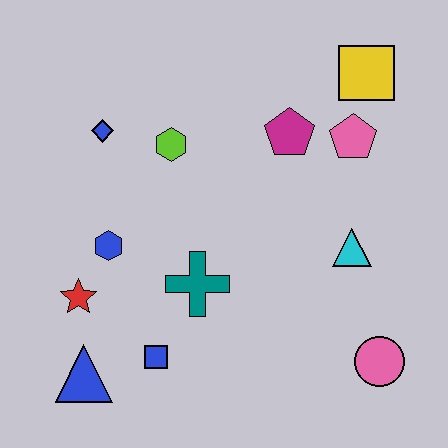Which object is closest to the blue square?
The blue triangle is closest to the blue square.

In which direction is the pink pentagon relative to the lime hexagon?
The pink pentagon is to the right of the lime hexagon.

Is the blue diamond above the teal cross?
Yes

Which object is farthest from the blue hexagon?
The yellow square is farthest from the blue hexagon.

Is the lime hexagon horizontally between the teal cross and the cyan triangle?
No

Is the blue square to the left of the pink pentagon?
Yes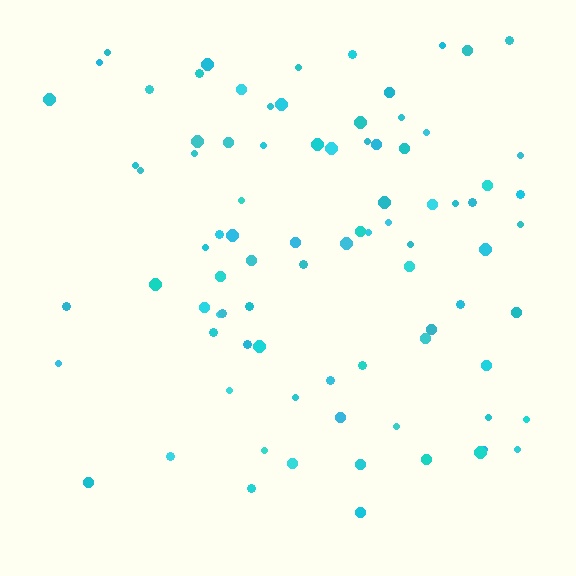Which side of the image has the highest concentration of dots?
The top.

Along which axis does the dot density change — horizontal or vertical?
Vertical.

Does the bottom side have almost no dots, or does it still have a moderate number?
Still a moderate number, just noticeably fewer than the top.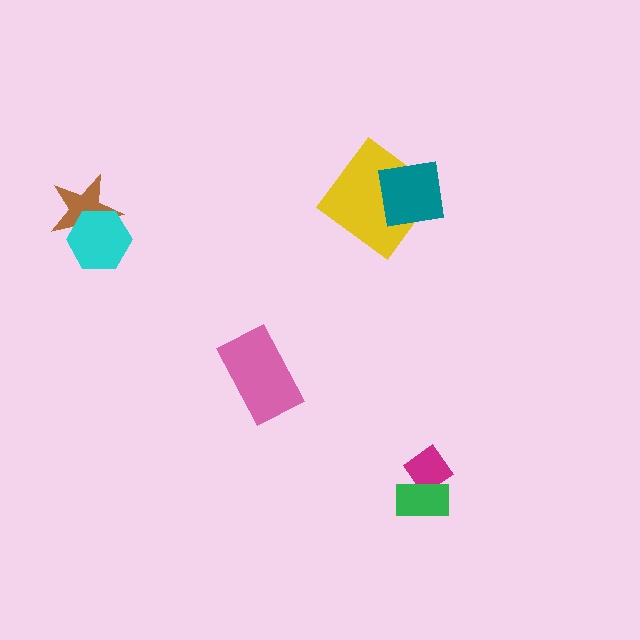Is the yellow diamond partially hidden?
Yes, it is partially covered by another shape.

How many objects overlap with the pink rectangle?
0 objects overlap with the pink rectangle.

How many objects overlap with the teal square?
1 object overlaps with the teal square.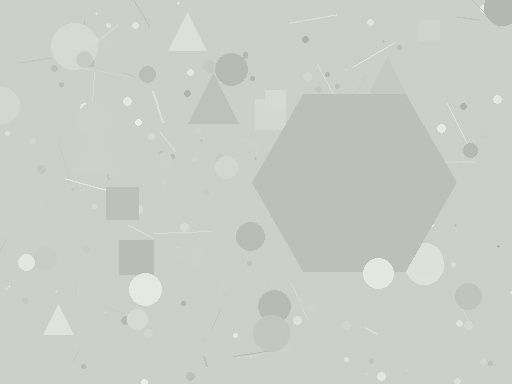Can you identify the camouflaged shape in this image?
The camouflaged shape is a hexagon.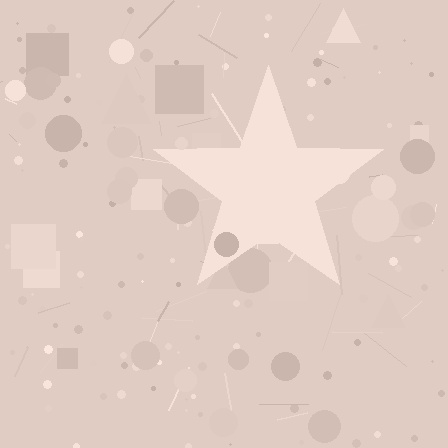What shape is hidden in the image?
A star is hidden in the image.